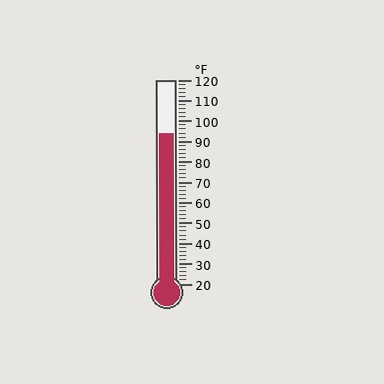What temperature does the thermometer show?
The thermometer shows approximately 94°F.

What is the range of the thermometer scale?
The thermometer scale ranges from 20°F to 120°F.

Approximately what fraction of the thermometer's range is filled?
The thermometer is filled to approximately 75% of its range.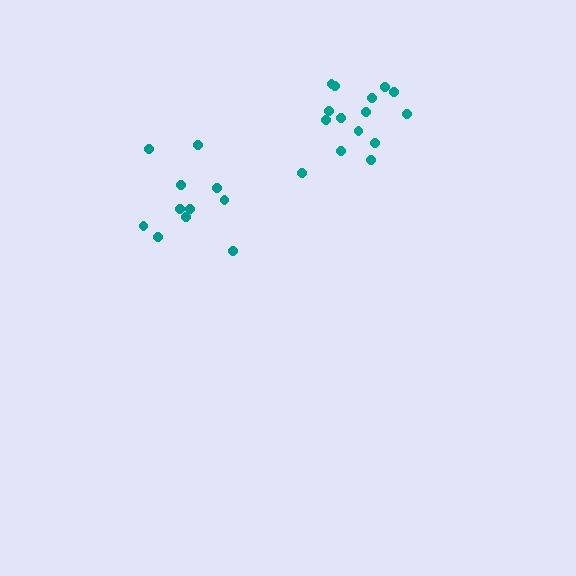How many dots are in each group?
Group 1: 11 dots, Group 2: 15 dots (26 total).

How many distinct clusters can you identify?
There are 2 distinct clusters.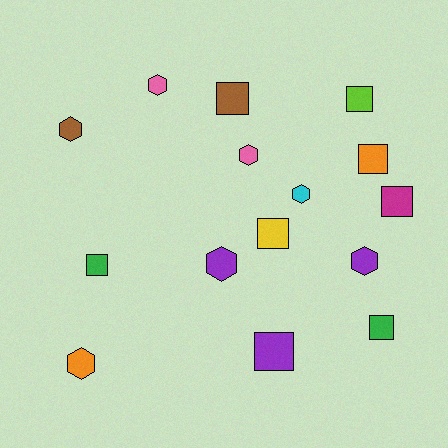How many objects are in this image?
There are 15 objects.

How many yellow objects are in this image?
There is 1 yellow object.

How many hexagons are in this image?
There are 7 hexagons.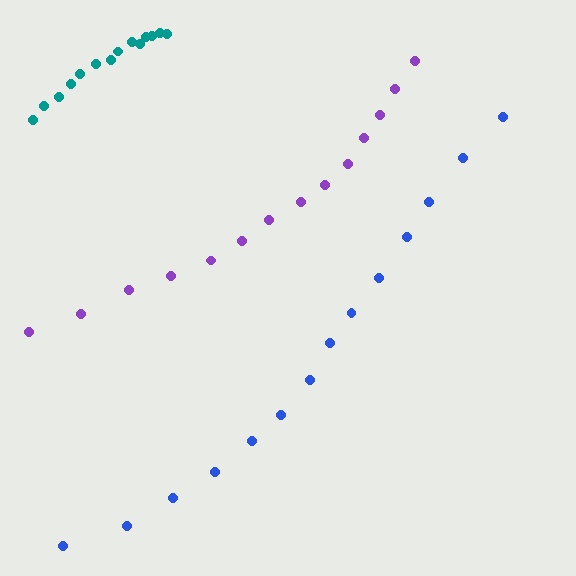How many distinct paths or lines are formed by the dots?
There are 3 distinct paths.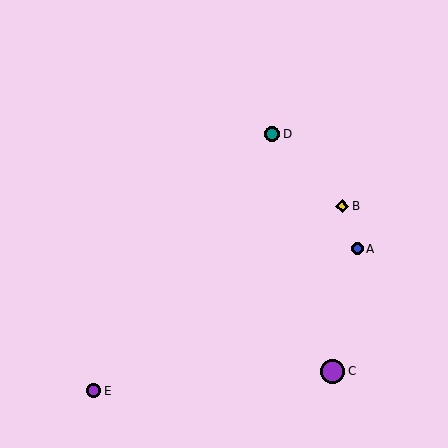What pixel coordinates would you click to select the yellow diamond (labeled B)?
Click at (342, 206) to select the yellow diamond B.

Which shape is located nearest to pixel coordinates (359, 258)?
The blue circle (labeled A) at (357, 249) is nearest to that location.